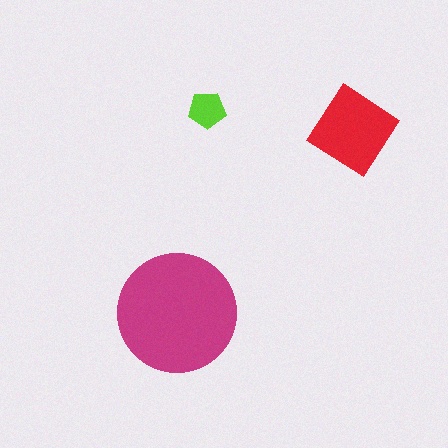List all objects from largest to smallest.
The magenta circle, the red diamond, the lime pentagon.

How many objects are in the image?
There are 3 objects in the image.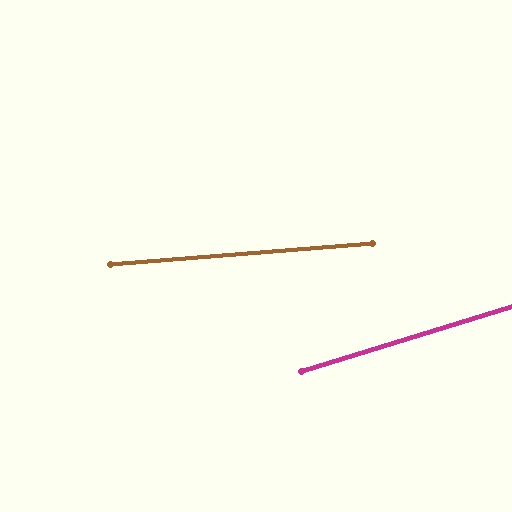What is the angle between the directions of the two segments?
Approximately 12 degrees.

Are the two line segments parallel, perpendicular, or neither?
Neither parallel nor perpendicular — they differ by about 12°.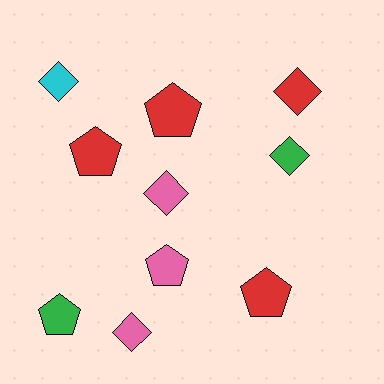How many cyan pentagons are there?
There are no cyan pentagons.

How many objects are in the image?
There are 10 objects.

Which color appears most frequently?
Red, with 4 objects.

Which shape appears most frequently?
Pentagon, with 5 objects.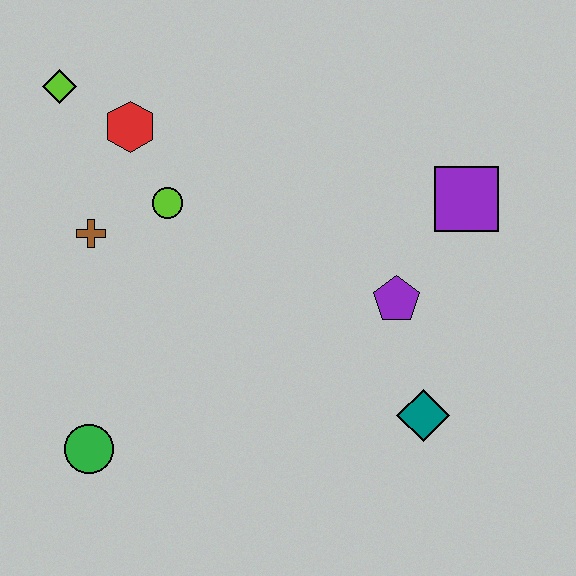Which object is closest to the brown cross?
The lime circle is closest to the brown cross.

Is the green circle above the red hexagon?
No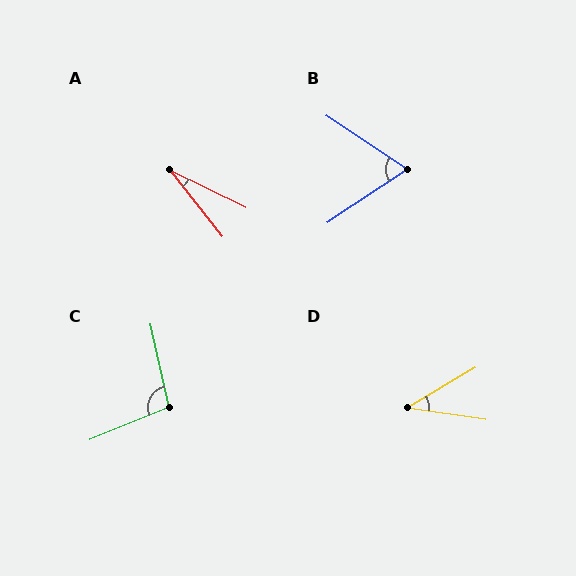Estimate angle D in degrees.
Approximately 39 degrees.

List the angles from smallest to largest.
A (26°), D (39°), B (67°), C (100°).